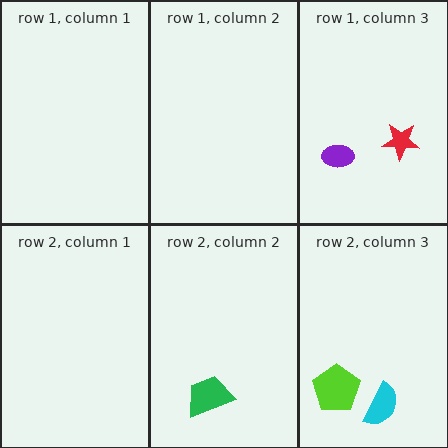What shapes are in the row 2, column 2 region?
The green trapezoid.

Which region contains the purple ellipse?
The row 1, column 3 region.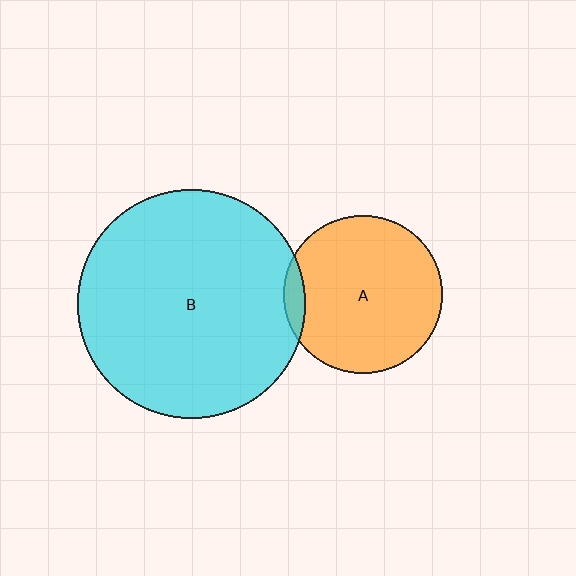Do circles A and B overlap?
Yes.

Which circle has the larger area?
Circle B (cyan).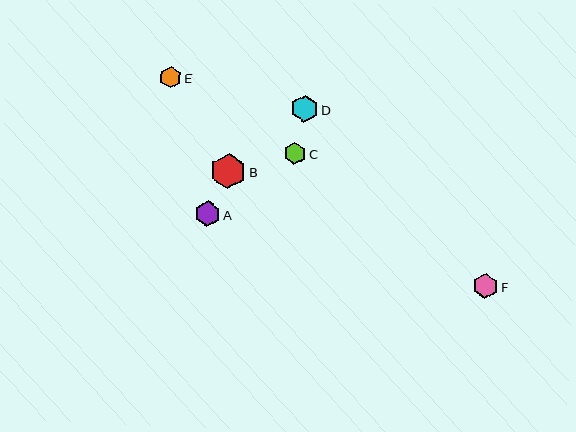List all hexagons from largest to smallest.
From largest to smallest: B, D, A, F, C, E.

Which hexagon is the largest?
Hexagon B is the largest with a size of approximately 35 pixels.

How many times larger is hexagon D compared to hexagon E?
Hexagon D is approximately 1.3 times the size of hexagon E.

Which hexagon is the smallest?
Hexagon E is the smallest with a size of approximately 21 pixels.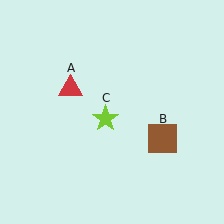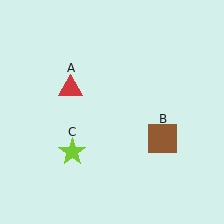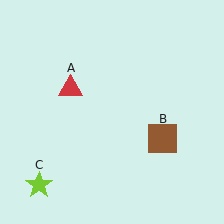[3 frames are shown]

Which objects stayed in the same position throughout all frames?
Red triangle (object A) and brown square (object B) remained stationary.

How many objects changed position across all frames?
1 object changed position: lime star (object C).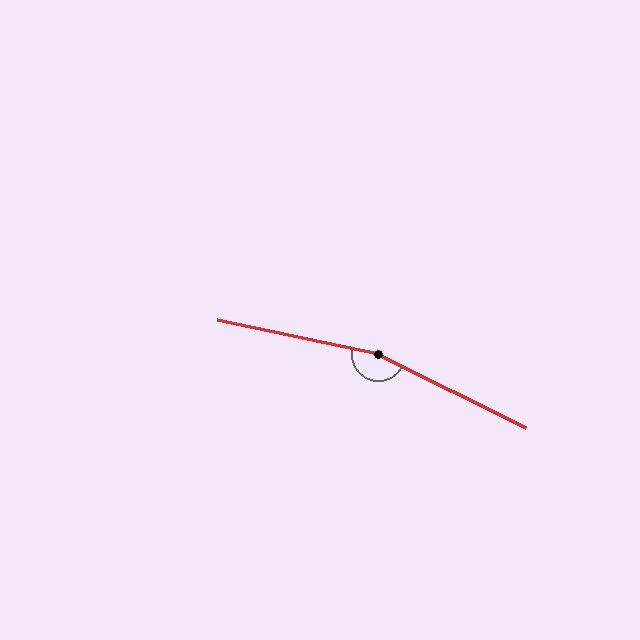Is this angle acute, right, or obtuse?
It is obtuse.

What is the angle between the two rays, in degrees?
Approximately 165 degrees.